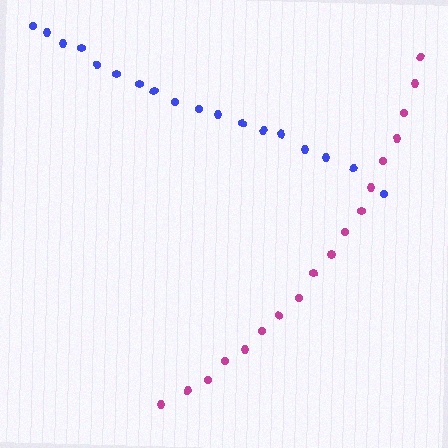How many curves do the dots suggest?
There are 2 distinct paths.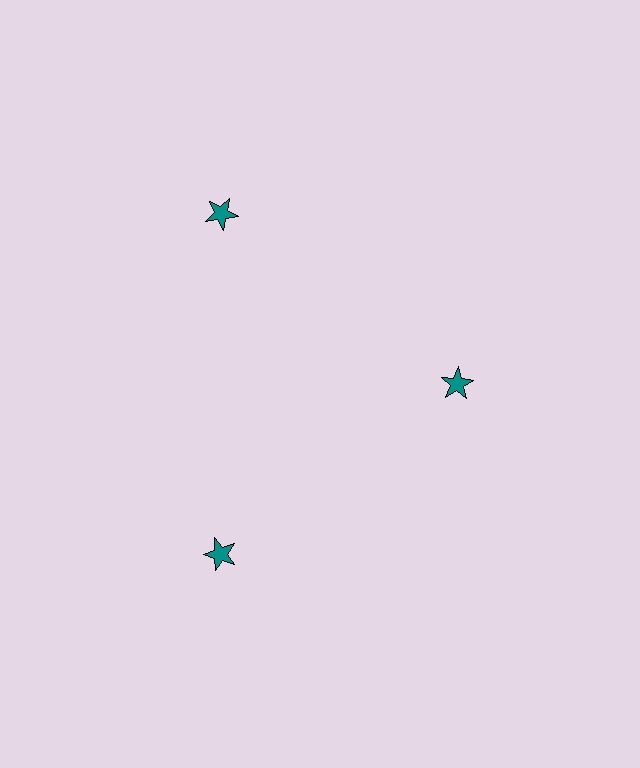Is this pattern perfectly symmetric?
No. The 3 teal stars are arranged in a ring, but one element near the 3 o'clock position is pulled inward toward the center, breaking the 3-fold rotational symmetry.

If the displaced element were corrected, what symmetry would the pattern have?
It would have 3-fold rotational symmetry — the pattern would map onto itself every 120 degrees.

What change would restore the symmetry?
The symmetry would be restored by moving it outward, back onto the ring so that all 3 stars sit at equal angles and equal distance from the center.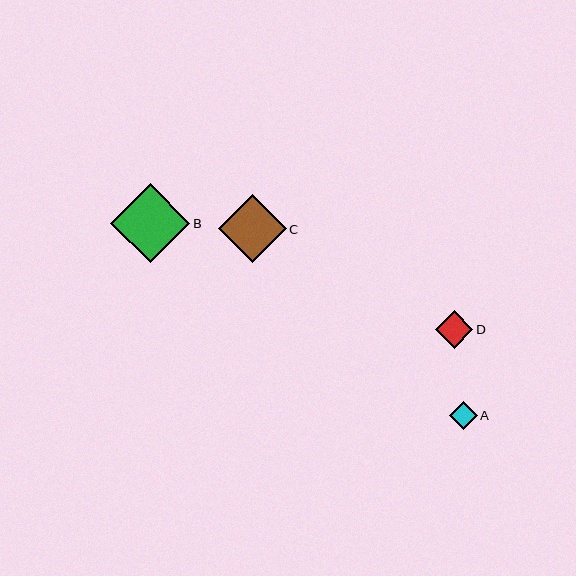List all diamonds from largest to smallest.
From largest to smallest: B, C, D, A.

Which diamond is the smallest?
Diamond A is the smallest with a size of approximately 28 pixels.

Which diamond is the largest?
Diamond B is the largest with a size of approximately 79 pixels.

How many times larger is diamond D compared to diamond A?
Diamond D is approximately 1.3 times the size of diamond A.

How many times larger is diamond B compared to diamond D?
Diamond B is approximately 2.1 times the size of diamond D.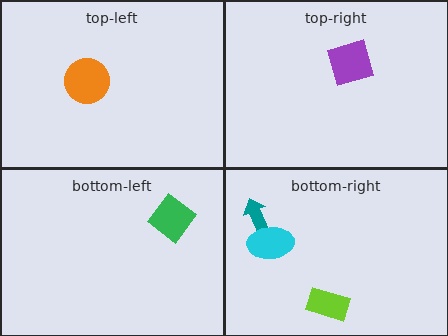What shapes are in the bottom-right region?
The teal arrow, the cyan ellipse, the lime rectangle.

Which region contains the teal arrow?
The bottom-right region.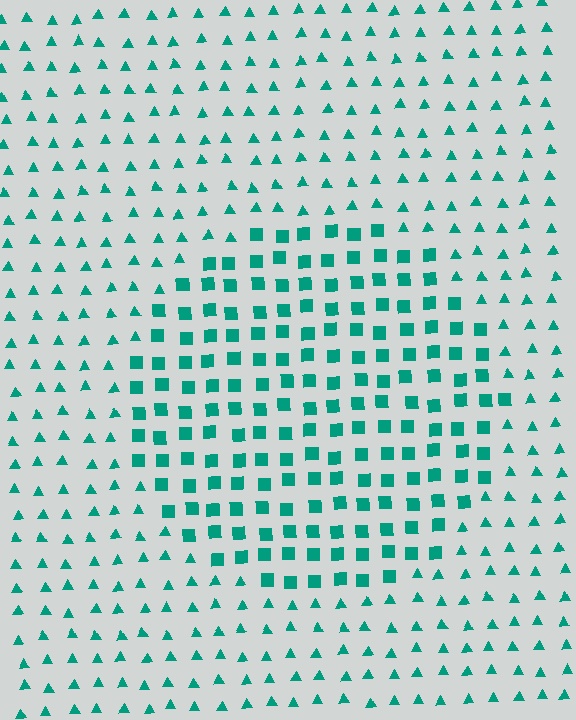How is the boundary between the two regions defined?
The boundary is defined by a change in element shape: squares inside vs. triangles outside. All elements share the same color and spacing.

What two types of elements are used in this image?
The image uses squares inside the circle region and triangles outside it.